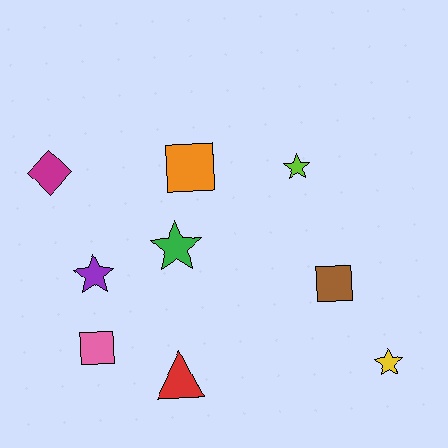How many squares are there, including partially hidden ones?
There are 3 squares.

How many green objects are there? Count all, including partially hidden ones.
There is 1 green object.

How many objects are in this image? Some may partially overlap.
There are 9 objects.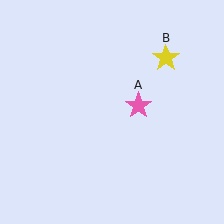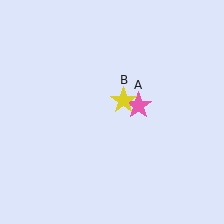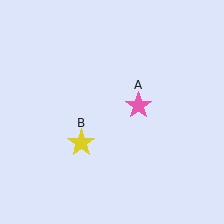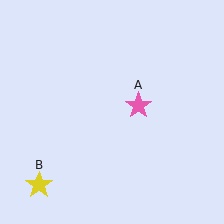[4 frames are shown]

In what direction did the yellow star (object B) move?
The yellow star (object B) moved down and to the left.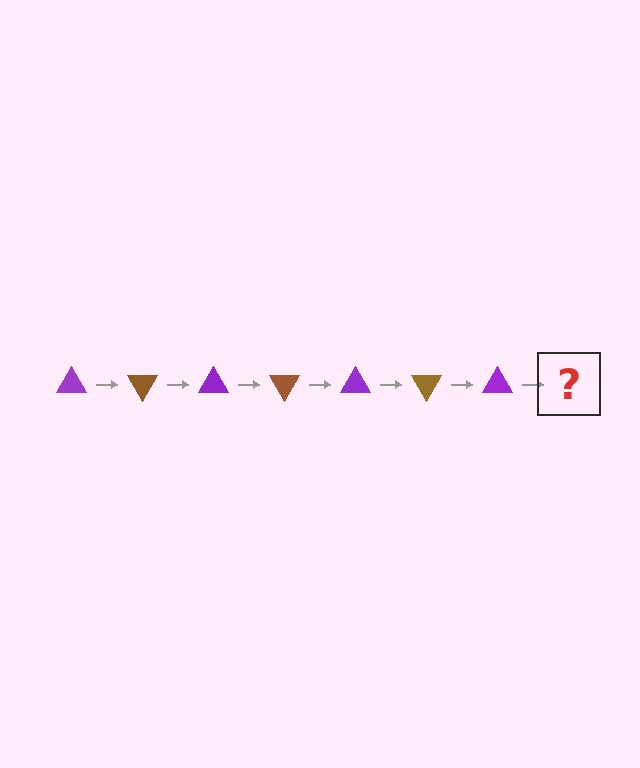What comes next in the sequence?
The next element should be a brown triangle, rotated 420 degrees from the start.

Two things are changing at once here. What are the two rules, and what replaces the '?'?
The two rules are that it rotates 60 degrees each step and the color cycles through purple and brown. The '?' should be a brown triangle, rotated 420 degrees from the start.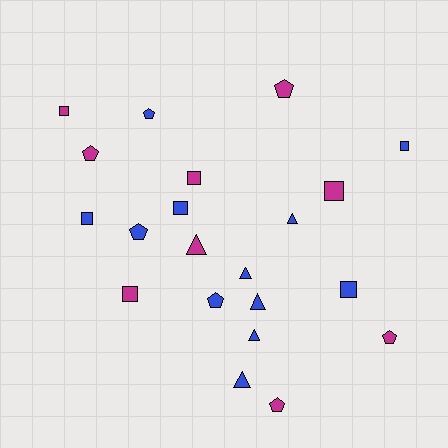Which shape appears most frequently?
Square, with 8 objects.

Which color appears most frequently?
Blue, with 12 objects.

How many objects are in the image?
There are 21 objects.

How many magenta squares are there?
There are 4 magenta squares.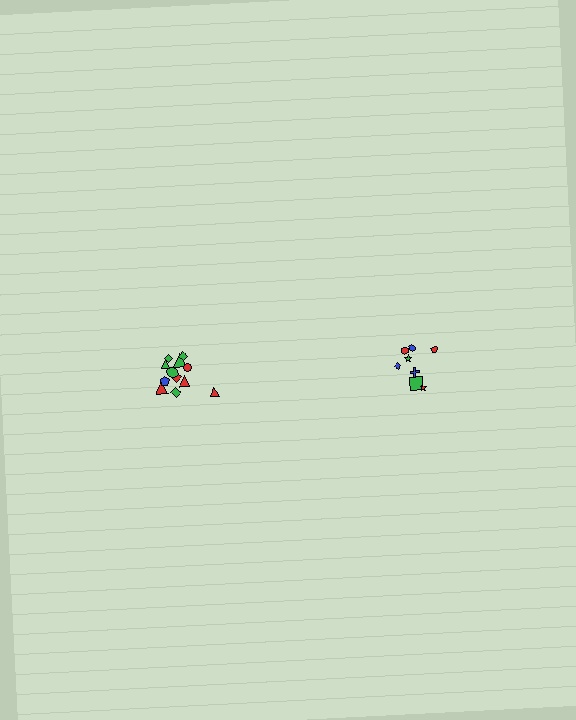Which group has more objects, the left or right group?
The left group.